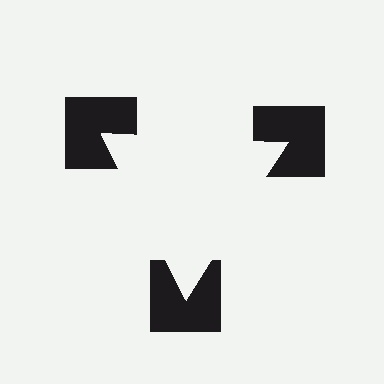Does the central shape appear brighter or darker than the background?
It typically appears slightly brighter than the background, even though no actual brightness change is drawn.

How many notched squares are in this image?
There are 3 — one at each vertex of the illusory triangle.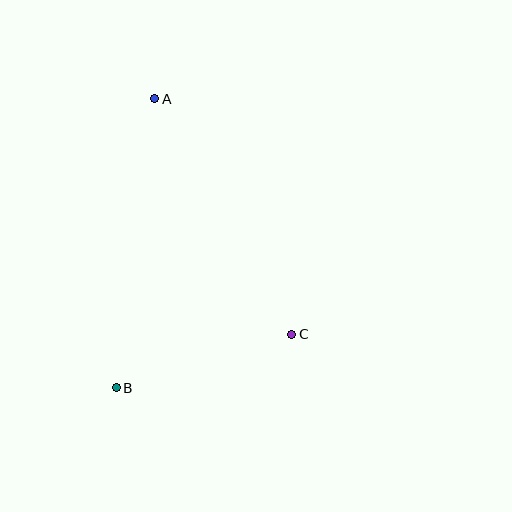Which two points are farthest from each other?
Points A and B are farthest from each other.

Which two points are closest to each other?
Points B and C are closest to each other.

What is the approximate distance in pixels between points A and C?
The distance between A and C is approximately 272 pixels.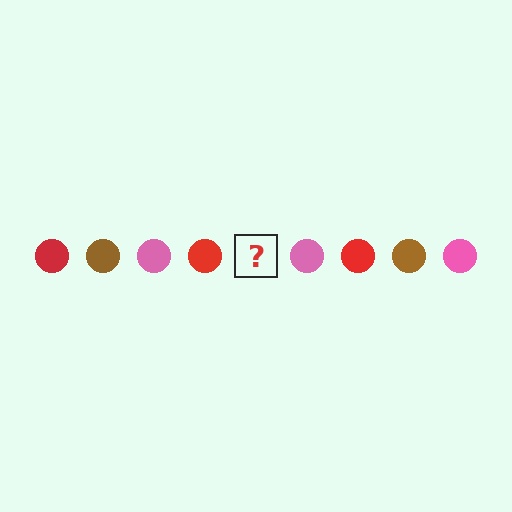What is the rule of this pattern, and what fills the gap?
The rule is that the pattern cycles through red, brown, pink circles. The gap should be filled with a brown circle.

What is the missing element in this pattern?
The missing element is a brown circle.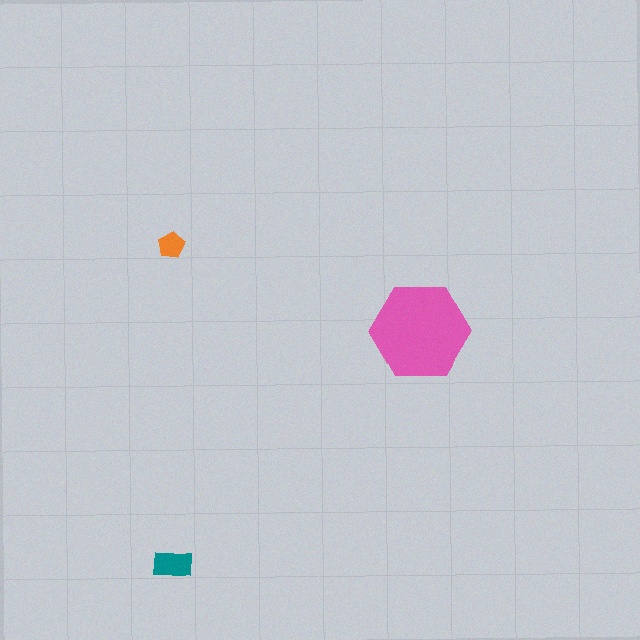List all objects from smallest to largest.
The orange pentagon, the teal rectangle, the pink hexagon.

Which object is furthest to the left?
The teal rectangle is leftmost.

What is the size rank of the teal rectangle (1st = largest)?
2nd.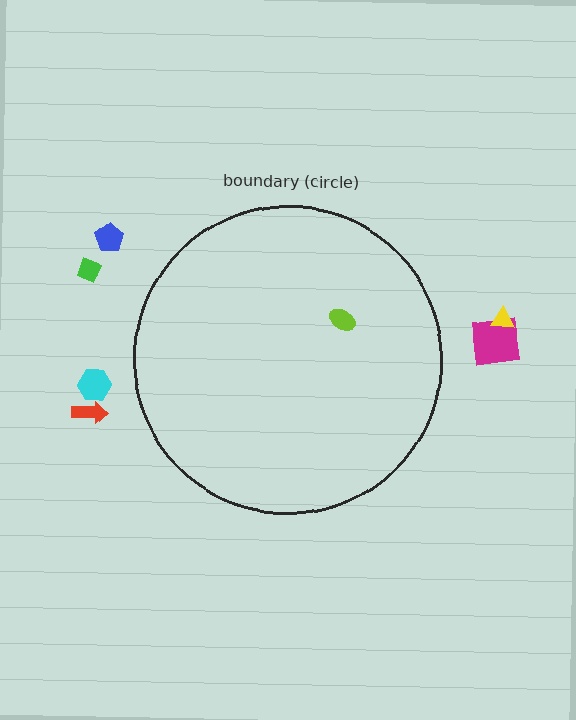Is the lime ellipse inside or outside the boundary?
Inside.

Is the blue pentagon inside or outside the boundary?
Outside.